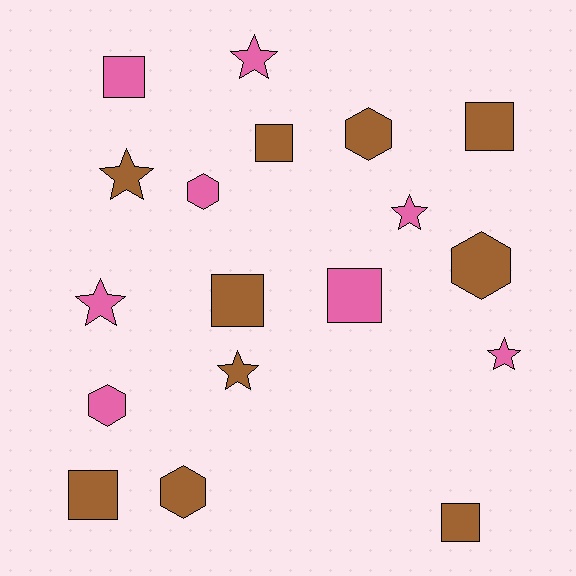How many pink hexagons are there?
There are 2 pink hexagons.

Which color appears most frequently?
Brown, with 10 objects.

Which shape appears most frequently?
Square, with 7 objects.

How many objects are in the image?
There are 18 objects.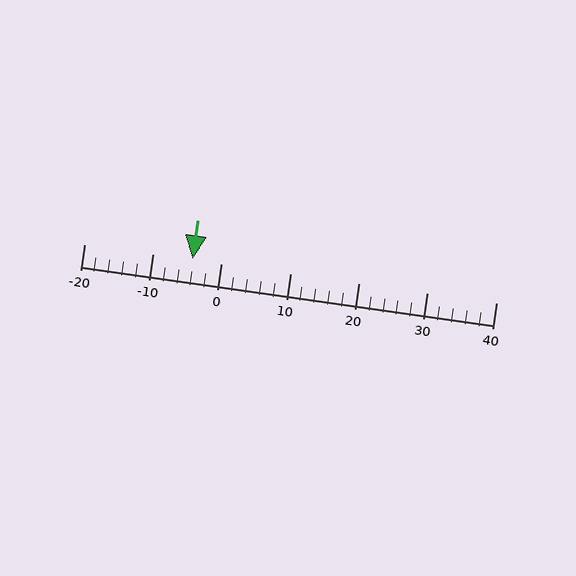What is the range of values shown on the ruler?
The ruler shows values from -20 to 40.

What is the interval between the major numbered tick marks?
The major tick marks are spaced 10 units apart.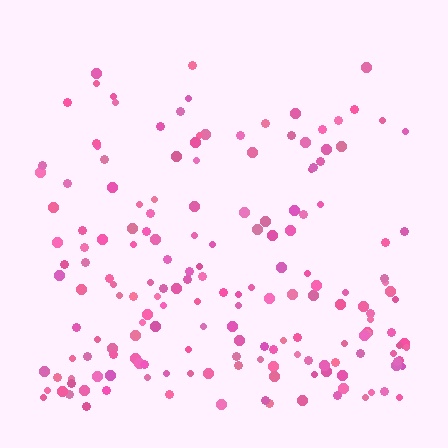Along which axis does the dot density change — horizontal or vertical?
Vertical.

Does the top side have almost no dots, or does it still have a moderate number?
Still a moderate number, just noticeably fewer than the bottom.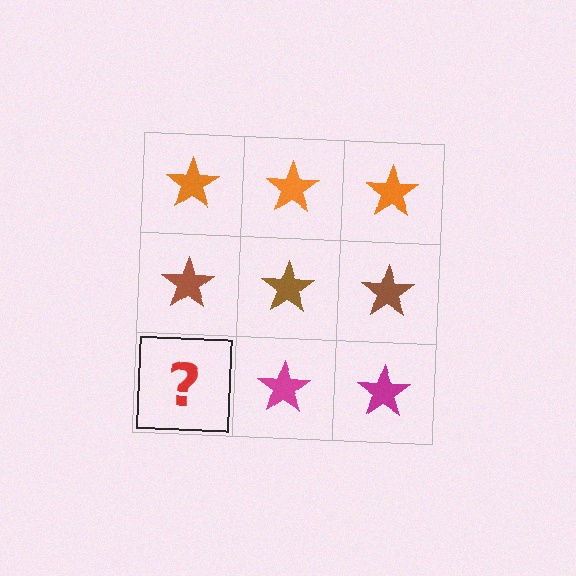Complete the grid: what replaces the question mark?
The question mark should be replaced with a magenta star.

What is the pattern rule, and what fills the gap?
The rule is that each row has a consistent color. The gap should be filled with a magenta star.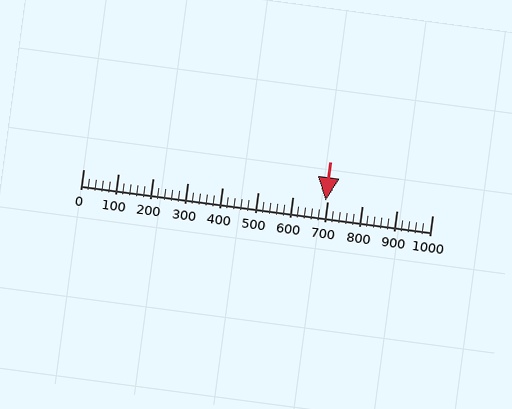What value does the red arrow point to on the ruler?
The red arrow points to approximately 694.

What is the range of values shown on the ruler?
The ruler shows values from 0 to 1000.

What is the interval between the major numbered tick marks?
The major tick marks are spaced 100 units apart.